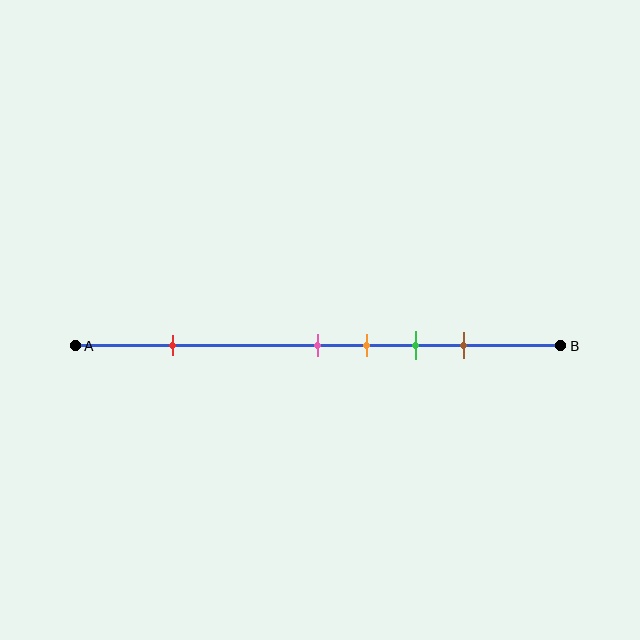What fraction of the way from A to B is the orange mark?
The orange mark is approximately 60% (0.6) of the way from A to B.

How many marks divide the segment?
There are 5 marks dividing the segment.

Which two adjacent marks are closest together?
The pink and orange marks are the closest adjacent pair.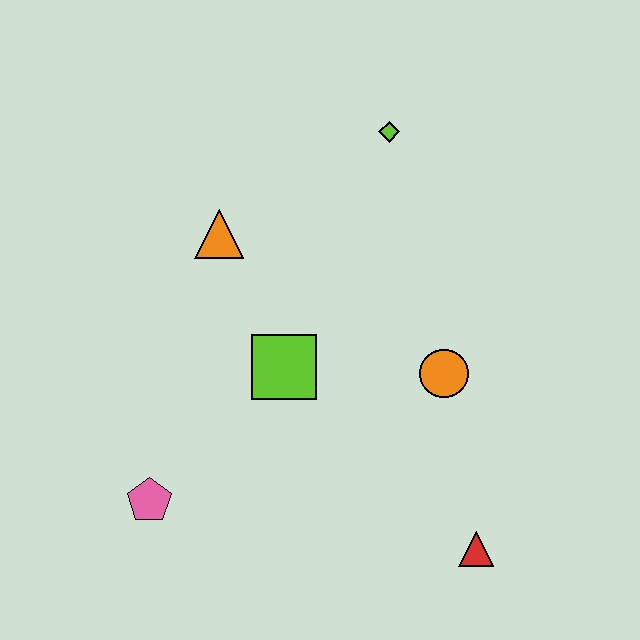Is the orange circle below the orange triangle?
Yes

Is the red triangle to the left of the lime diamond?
No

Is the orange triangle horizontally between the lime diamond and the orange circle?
No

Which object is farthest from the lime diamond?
The pink pentagon is farthest from the lime diamond.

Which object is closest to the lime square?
The orange triangle is closest to the lime square.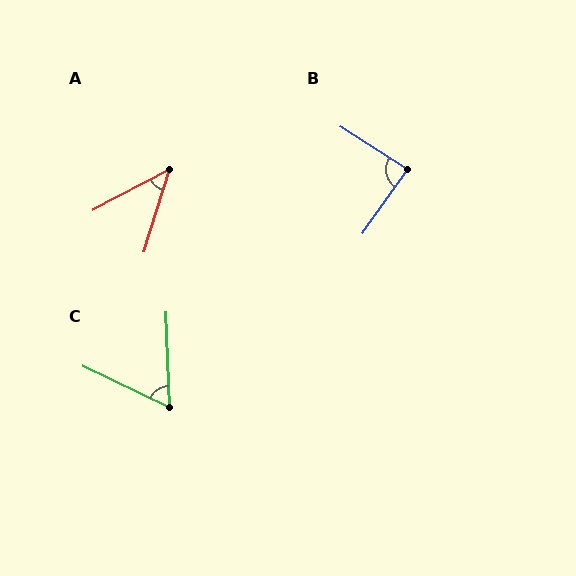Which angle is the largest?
B, at approximately 87 degrees.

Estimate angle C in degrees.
Approximately 62 degrees.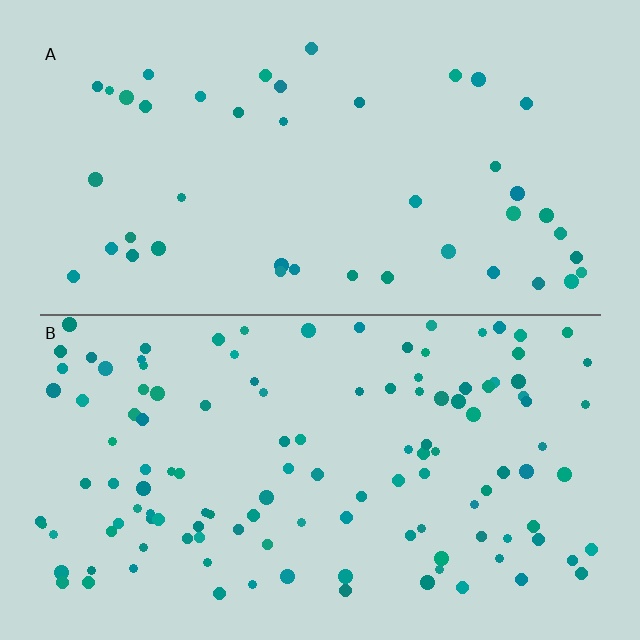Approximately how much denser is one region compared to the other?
Approximately 2.9× — region B over region A.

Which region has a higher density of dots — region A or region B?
B (the bottom).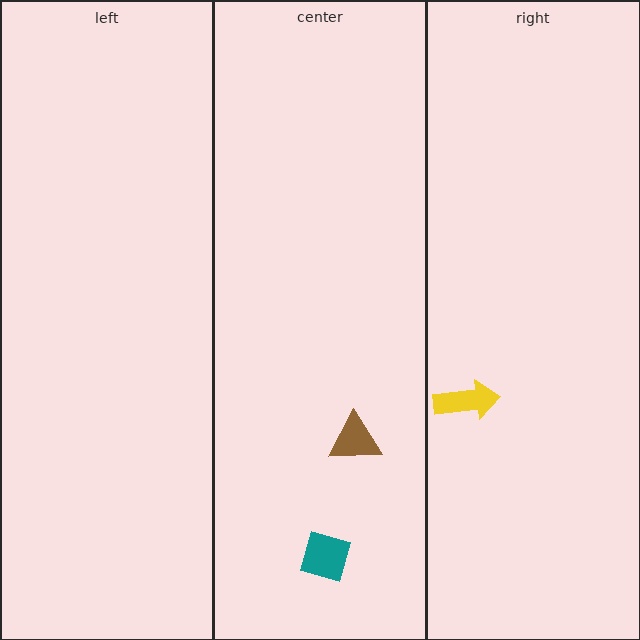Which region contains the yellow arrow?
The right region.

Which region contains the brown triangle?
The center region.